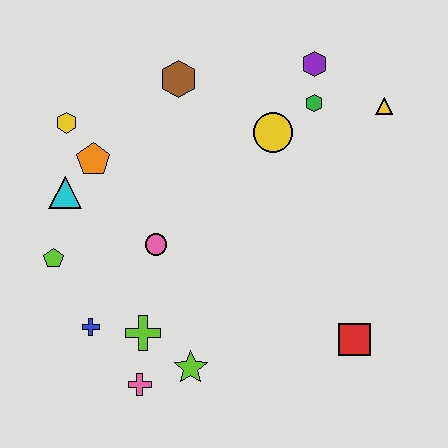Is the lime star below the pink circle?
Yes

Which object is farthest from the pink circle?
The yellow triangle is farthest from the pink circle.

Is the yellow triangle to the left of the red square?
No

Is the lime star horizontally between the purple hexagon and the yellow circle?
No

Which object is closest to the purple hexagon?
The green hexagon is closest to the purple hexagon.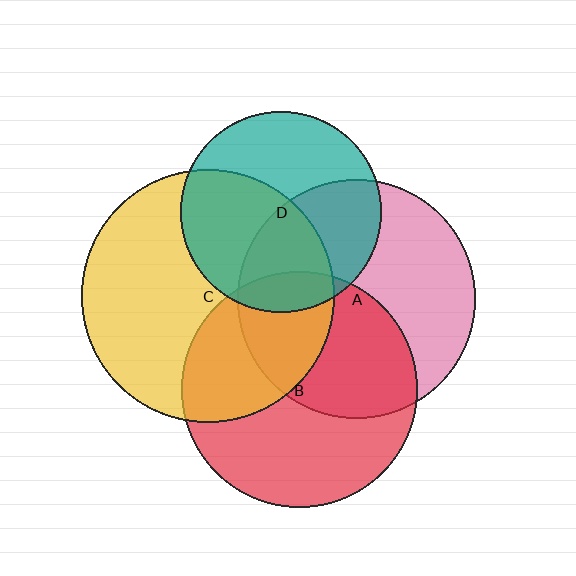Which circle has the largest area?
Circle C (yellow).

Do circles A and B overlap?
Yes.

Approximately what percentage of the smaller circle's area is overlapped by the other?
Approximately 45%.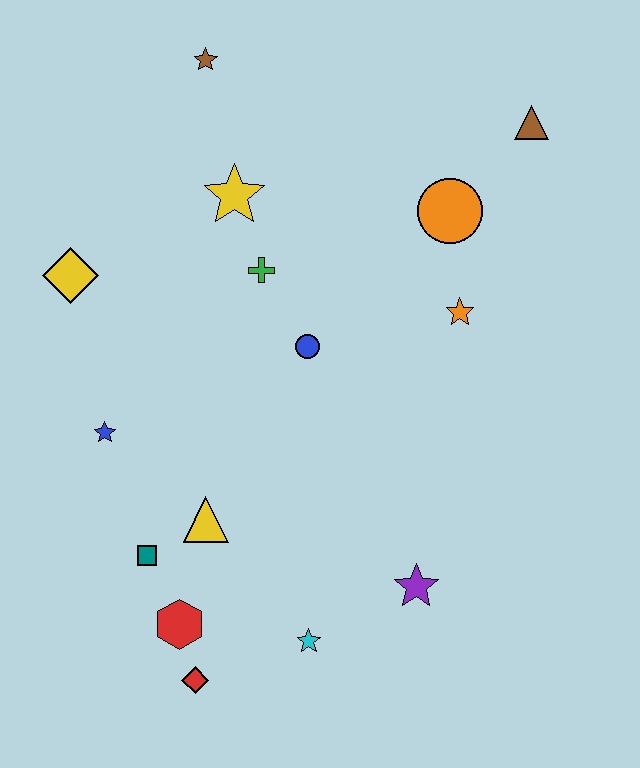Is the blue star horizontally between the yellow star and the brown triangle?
No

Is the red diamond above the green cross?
No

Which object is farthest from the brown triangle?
The red diamond is farthest from the brown triangle.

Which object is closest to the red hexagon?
The red diamond is closest to the red hexagon.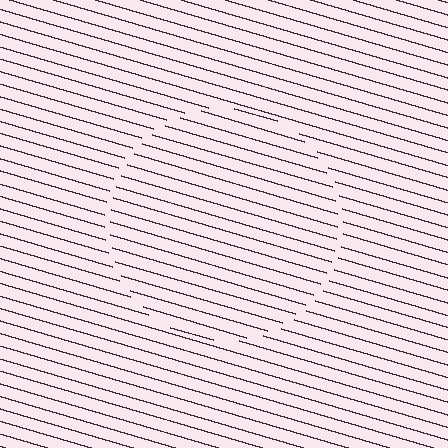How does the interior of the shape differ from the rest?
The interior of the shape contains the same grating, shifted by half a period — the contour is defined by the phase discontinuity where line-ends from the inner and outer gratings abut.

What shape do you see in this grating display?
An illusory circle. The interior of the shape contains the same grating, shifted by half a period — the contour is defined by the phase discontinuity where line-ends from the inner and outer gratings abut.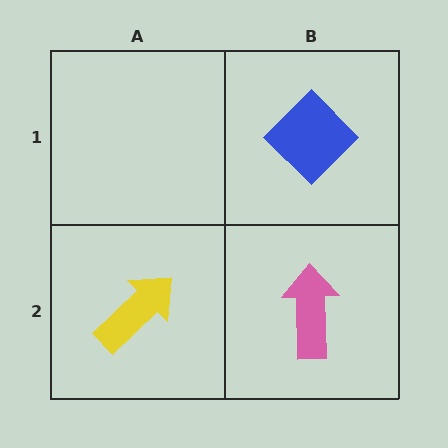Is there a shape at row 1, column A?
No, that cell is empty.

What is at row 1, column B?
A blue diamond.